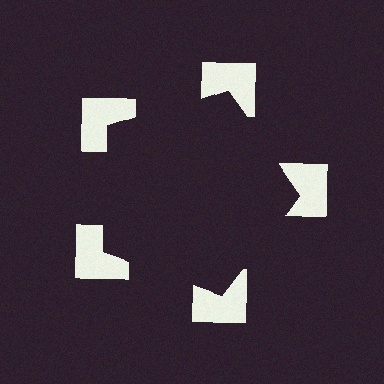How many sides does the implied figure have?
5 sides.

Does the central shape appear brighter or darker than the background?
It typically appears slightly darker than the background, even though no actual brightness change is drawn.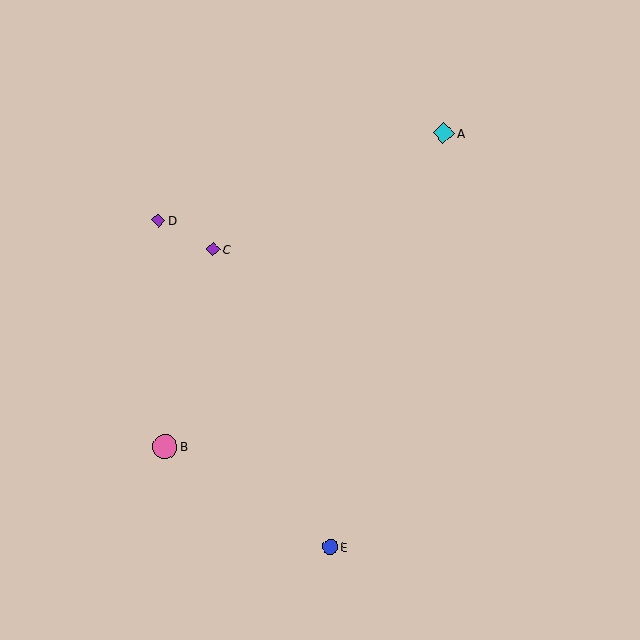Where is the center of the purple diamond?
The center of the purple diamond is at (213, 249).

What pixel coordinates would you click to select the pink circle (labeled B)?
Click at (165, 446) to select the pink circle B.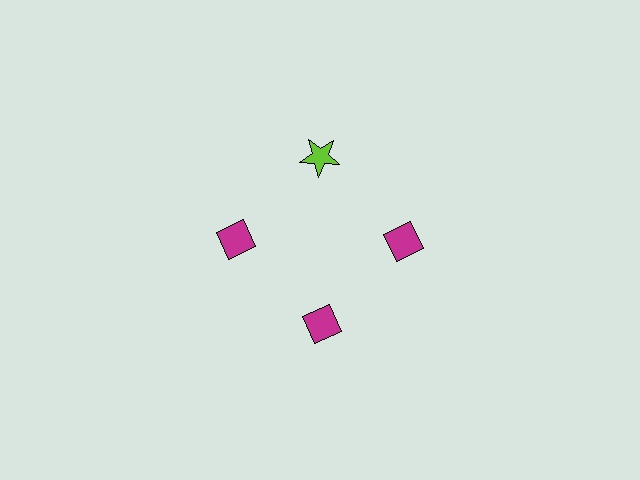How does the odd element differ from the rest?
It differs in both color (lime instead of magenta) and shape (star instead of diamond).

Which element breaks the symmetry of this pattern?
The lime star at roughly the 12 o'clock position breaks the symmetry. All other shapes are magenta diamonds.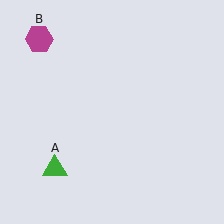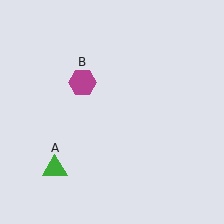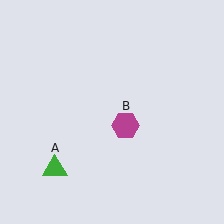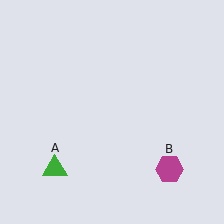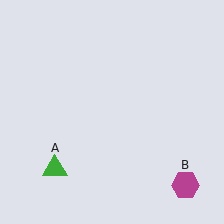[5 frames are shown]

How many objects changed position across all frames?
1 object changed position: magenta hexagon (object B).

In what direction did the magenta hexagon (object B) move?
The magenta hexagon (object B) moved down and to the right.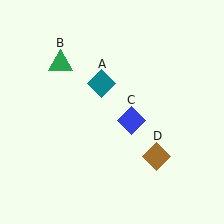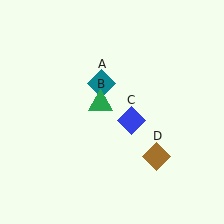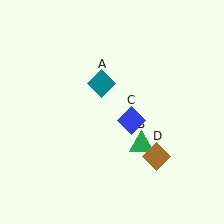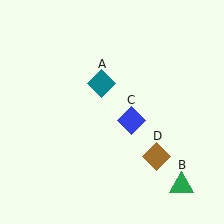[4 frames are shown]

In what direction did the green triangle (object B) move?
The green triangle (object B) moved down and to the right.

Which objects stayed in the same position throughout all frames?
Teal diamond (object A) and blue diamond (object C) and brown diamond (object D) remained stationary.